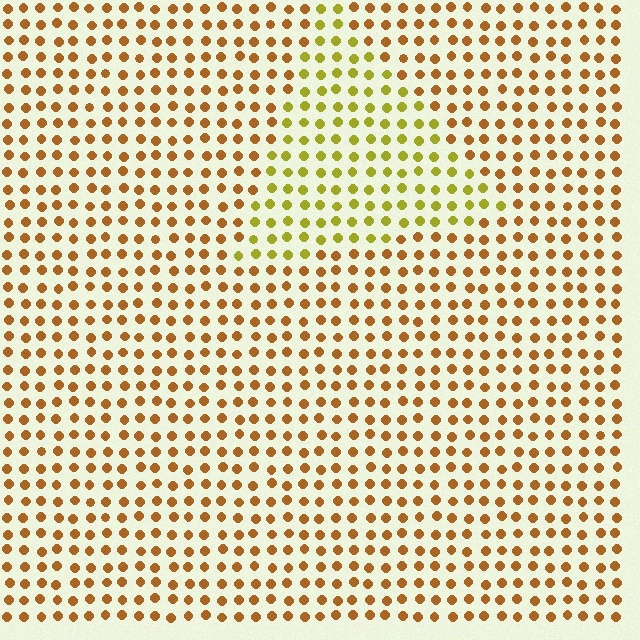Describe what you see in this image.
The image is filled with small brown elements in a uniform arrangement. A triangle-shaped region is visible where the elements are tinted to a slightly different hue, forming a subtle color boundary.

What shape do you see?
I see a triangle.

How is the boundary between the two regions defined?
The boundary is defined purely by a slight shift in hue (about 35 degrees). Spacing, size, and orientation are identical on both sides.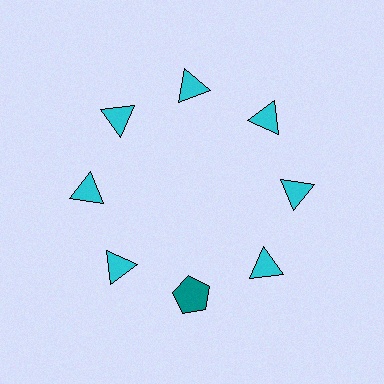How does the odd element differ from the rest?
It differs in both color (teal instead of cyan) and shape (pentagon instead of triangle).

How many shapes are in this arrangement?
There are 8 shapes arranged in a ring pattern.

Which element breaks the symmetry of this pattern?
The teal pentagon at roughly the 6 o'clock position breaks the symmetry. All other shapes are cyan triangles.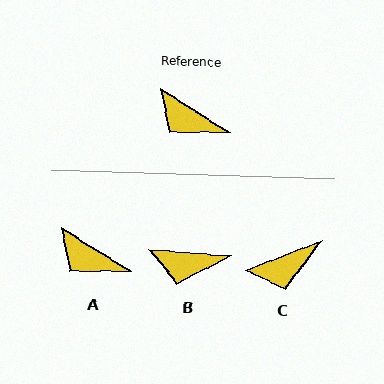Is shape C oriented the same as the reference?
No, it is off by about 53 degrees.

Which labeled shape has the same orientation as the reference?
A.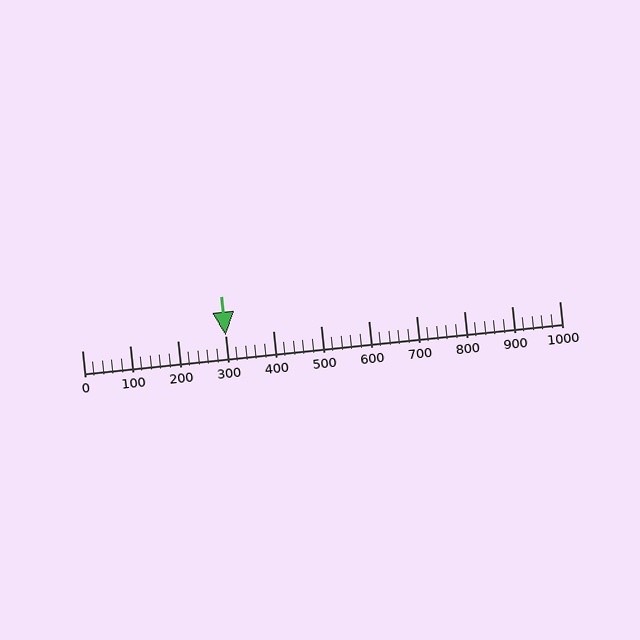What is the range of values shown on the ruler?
The ruler shows values from 0 to 1000.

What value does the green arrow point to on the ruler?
The green arrow points to approximately 300.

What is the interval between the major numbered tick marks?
The major tick marks are spaced 100 units apart.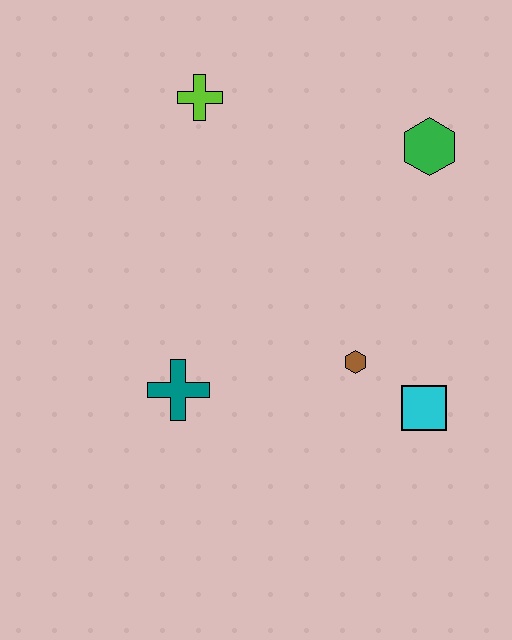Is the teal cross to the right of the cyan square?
No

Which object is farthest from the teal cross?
The green hexagon is farthest from the teal cross.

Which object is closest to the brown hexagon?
The cyan square is closest to the brown hexagon.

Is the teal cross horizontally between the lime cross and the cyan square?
No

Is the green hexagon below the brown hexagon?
No